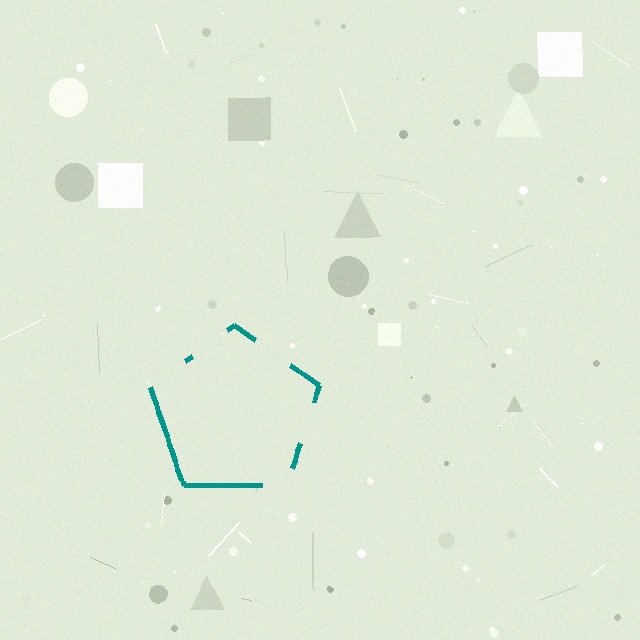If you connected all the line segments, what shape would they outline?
They would outline a pentagon.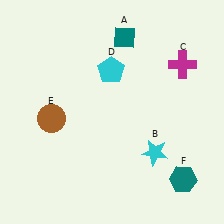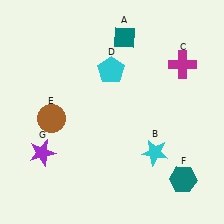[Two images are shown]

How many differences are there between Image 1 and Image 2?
There is 1 difference between the two images.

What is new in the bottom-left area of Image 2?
A purple star (G) was added in the bottom-left area of Image 2.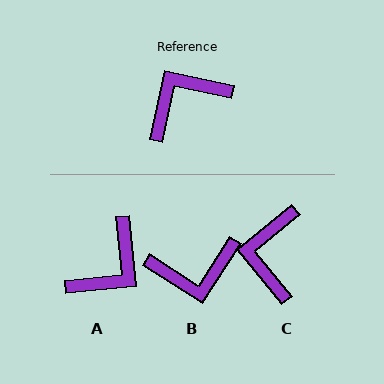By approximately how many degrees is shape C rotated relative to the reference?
Approximately 52 degrees counter-clockwise.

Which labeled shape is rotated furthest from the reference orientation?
A, about 162 degrees away.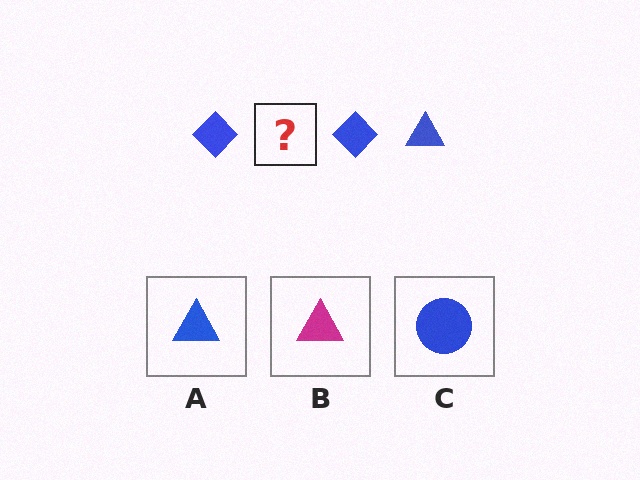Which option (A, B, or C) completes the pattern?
A.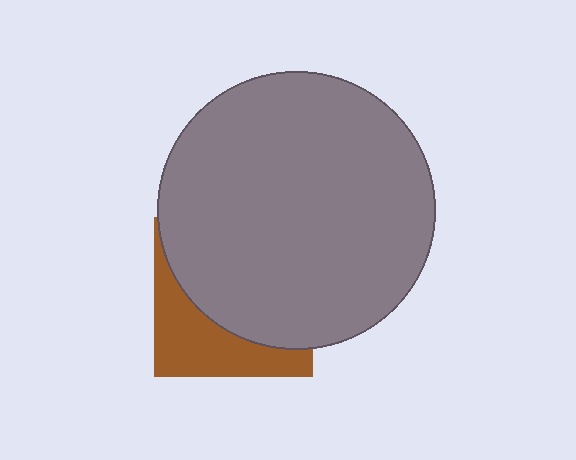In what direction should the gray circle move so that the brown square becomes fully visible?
The gray circle should move up. That is the shortest direction to clear the overlap and leave the brown square fully visible.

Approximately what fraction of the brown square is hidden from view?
Roughly 65% of the brown square is hidden behind the gray circle.